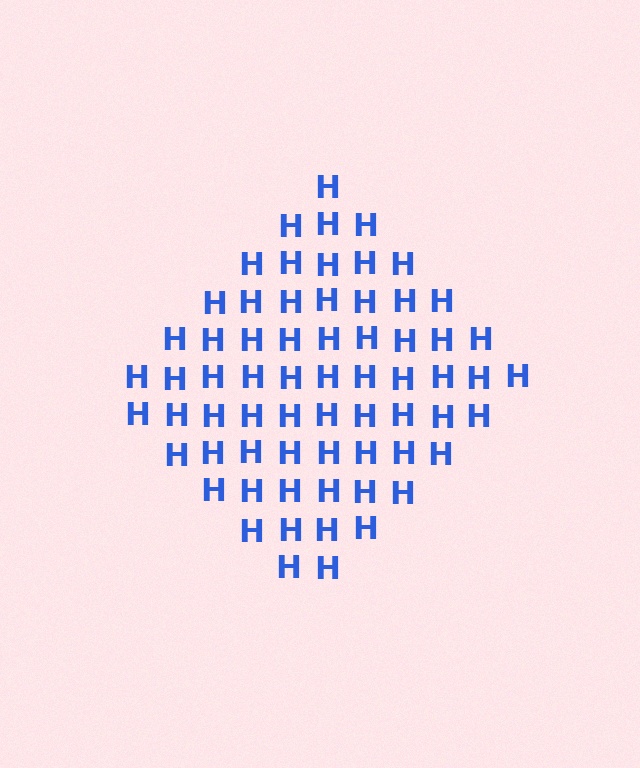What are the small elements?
The small elements are letter H's.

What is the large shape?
The large shape is a diamond.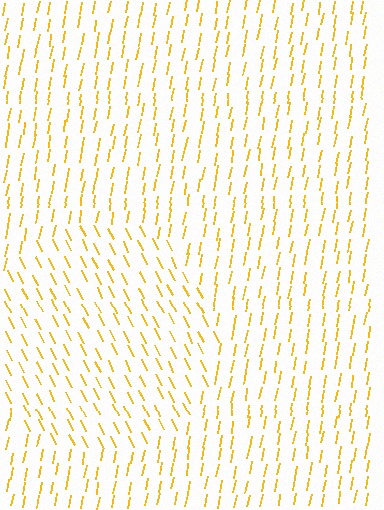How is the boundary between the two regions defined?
The boundary is defined purely by a change in line orientation (approximately 36 degrees difference). All lines are the same color and thickness.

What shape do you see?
I see a circle.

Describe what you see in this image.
The image is filled with small yellow line segments. A circle region in the image has lines oriented differently from the surrounding lines, creating a visible texture boundary.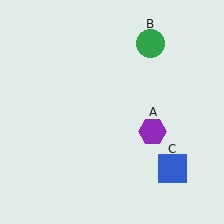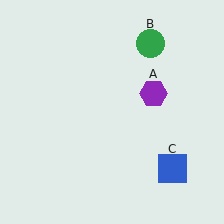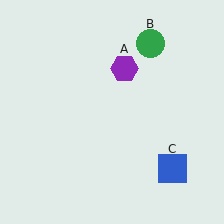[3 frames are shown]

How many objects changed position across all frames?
1 object changed position: purple hexagon (object A).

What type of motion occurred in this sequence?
The purple hexagon (object A) rotated counterclockwise around the center of the scene.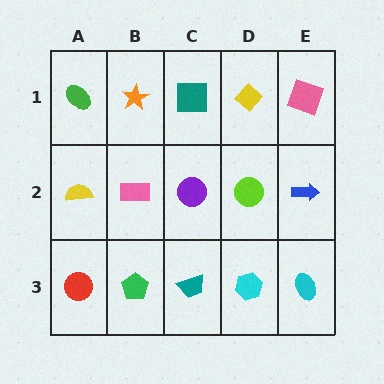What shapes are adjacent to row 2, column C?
A teal square (row 1, column C), a teal trapezoid (row 3, column C), a pink rectangle (row 2, column B), a lime circle (row 2, column D).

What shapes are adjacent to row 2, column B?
An orange star (row 1, column B), a green pentagon (row 3, column B), a yellow semicircle (row 2, column A), a purple circle (row 2, column C).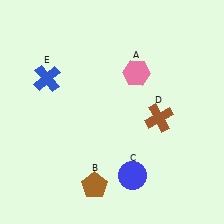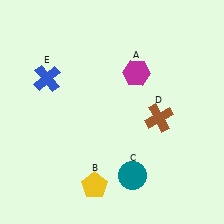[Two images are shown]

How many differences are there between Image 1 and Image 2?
There are 3 differences between the two images.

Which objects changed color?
A changed from pink to magenta. B changed from brown to yellow. C changed from blue to teal.